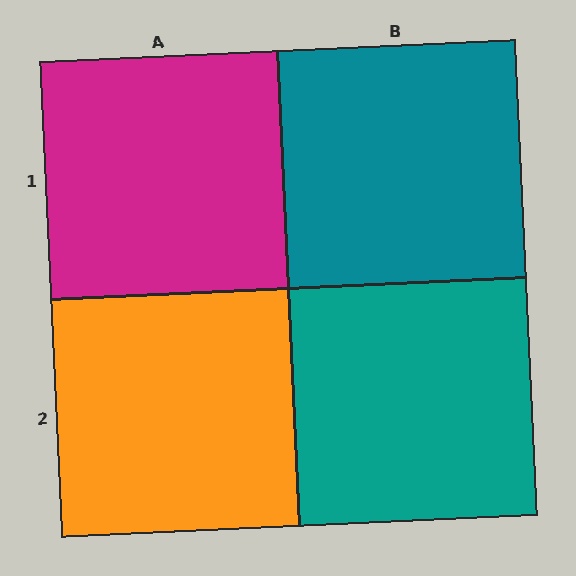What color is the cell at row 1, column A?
Magenta.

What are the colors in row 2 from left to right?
Orange, teal.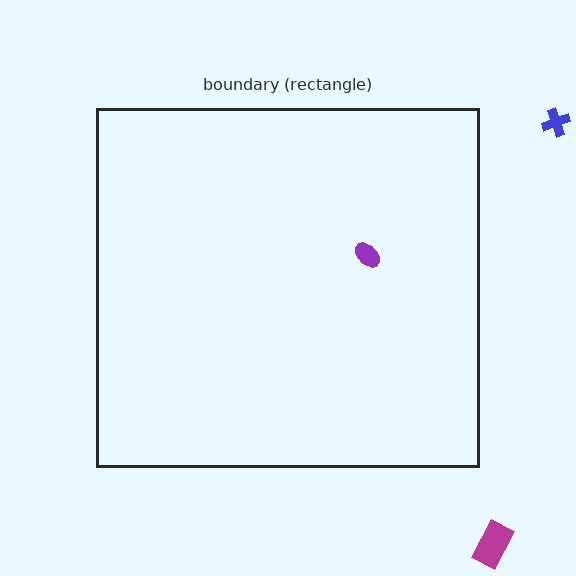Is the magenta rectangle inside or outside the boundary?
Outside.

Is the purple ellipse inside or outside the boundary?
Inside.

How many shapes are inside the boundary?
1 inside, 2 outside.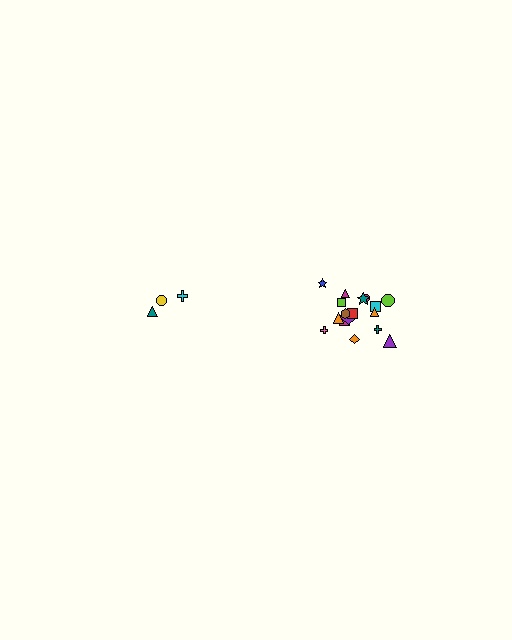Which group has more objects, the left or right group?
The right group.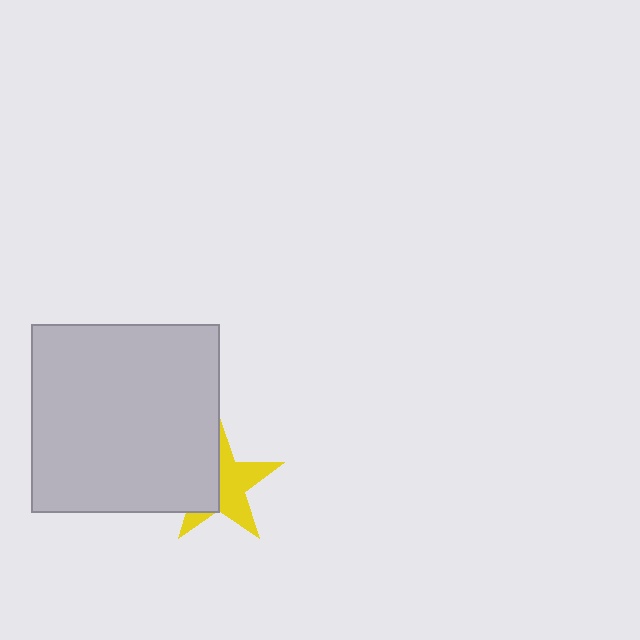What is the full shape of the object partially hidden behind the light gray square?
The partially hidden object is a yellow star.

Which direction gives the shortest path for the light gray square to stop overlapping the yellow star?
Moving left gives the shortest separation.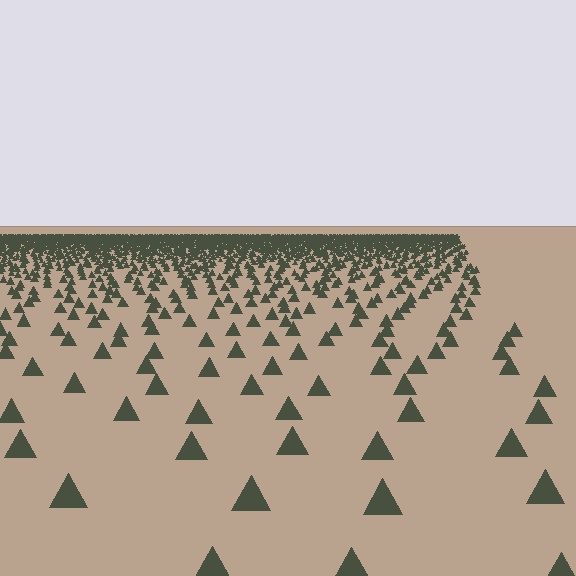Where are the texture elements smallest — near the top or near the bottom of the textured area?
Near the top.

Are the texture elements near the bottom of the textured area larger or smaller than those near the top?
Larger. Near the bottom, elements are closer to the viewer and appear at a bigger on-screen size.